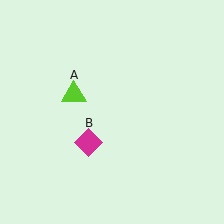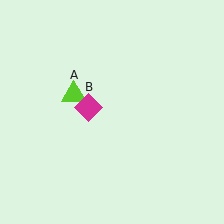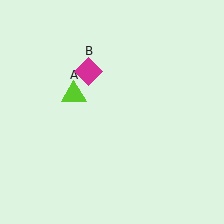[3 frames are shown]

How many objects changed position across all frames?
1 object changed position: magenta diamond (object B).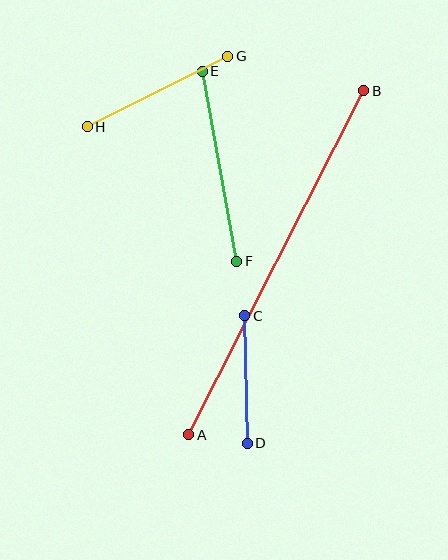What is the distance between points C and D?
The distance is approximately 127 pixels.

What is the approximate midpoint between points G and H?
The midpoint is at approximately (158, 92) pixels.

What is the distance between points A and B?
The distance is approximately 386 pixels.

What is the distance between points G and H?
The distance is approximately 157 pixels.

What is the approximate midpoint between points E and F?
The midpoint is at approximately (219, 166) pixels.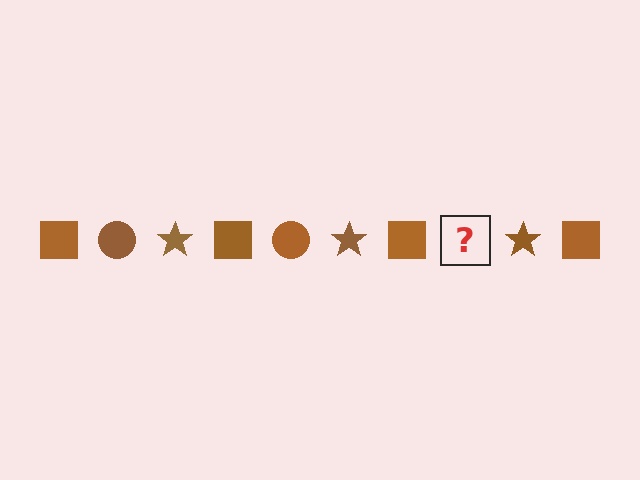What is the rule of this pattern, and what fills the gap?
The rule is that the pattern cycles through square, circle, star shapes in brown. The gap should be filled with a brown circle.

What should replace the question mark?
The question mark should be replaced with a brown circle.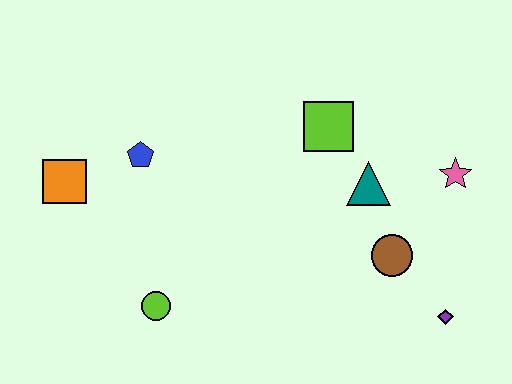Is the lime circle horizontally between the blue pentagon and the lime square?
Yes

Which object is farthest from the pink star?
The orange square is farthest from the pink star.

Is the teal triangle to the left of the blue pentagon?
No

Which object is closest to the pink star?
The teal triangle is closest to the pink star.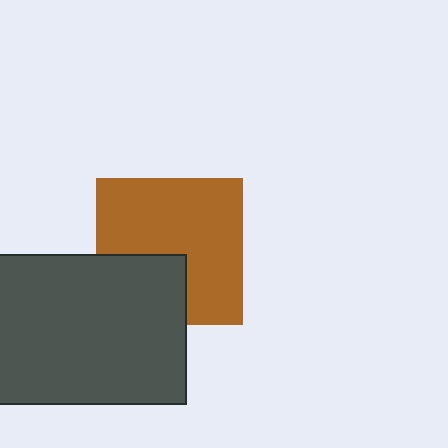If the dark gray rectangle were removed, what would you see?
You would see the complete brown square.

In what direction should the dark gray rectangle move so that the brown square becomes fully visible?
The dark gray rectangle should move down. That is the shortest direction to clear the overlap and leave the brown square fully visible.